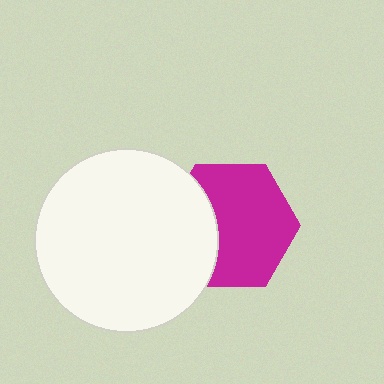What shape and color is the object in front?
The object in front is a white circle.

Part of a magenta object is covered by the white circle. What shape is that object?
It is a hexagon.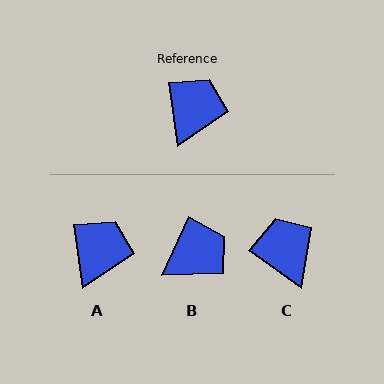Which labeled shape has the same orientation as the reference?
A.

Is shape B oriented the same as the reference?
No, it is off by about 32 degrees.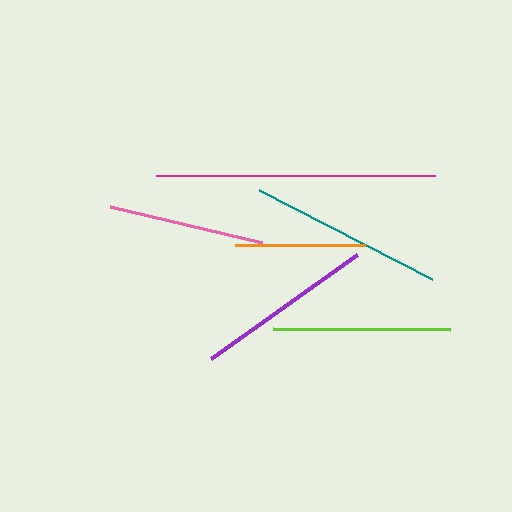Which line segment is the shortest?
The orange line is the shortest at approximately 130 pixels.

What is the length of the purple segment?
The purple segment is approximately 179 pixels long.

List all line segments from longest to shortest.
From longest to shortest: magenta, teal, purple, lime, pink, orange.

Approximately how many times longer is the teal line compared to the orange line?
The teal line is approximately 1.5 times the length of the orange line.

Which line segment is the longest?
The magenta line is the longest at approximately 279 pixels.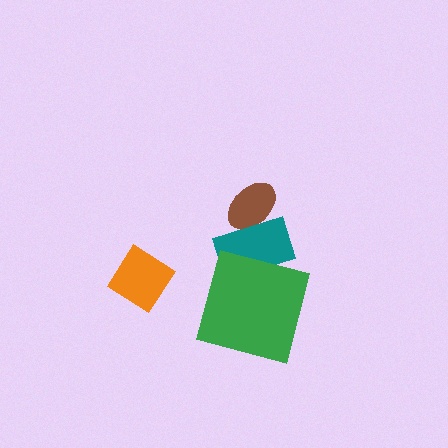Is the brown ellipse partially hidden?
Yes, it is partially covered by another shape.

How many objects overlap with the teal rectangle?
2 objects overlap with the teal rectangle.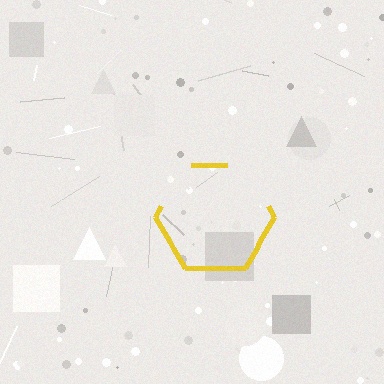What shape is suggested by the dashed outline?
The dashed outline suggests a hexagon.